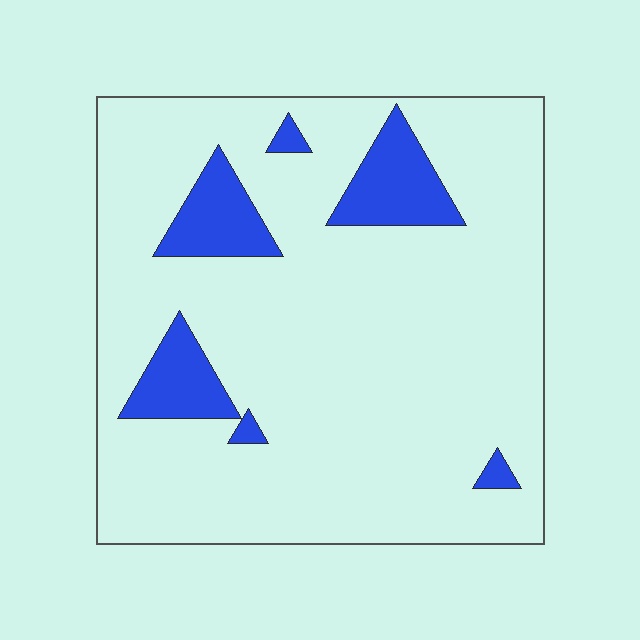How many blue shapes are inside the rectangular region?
6.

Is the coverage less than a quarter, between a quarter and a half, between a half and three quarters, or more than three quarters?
Less than a quarter.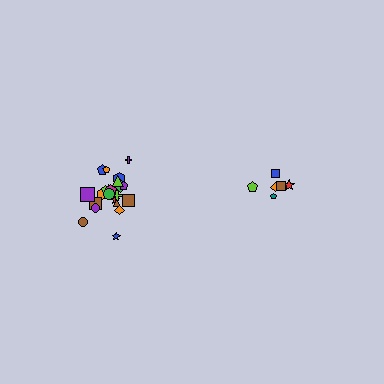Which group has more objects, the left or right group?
The left group.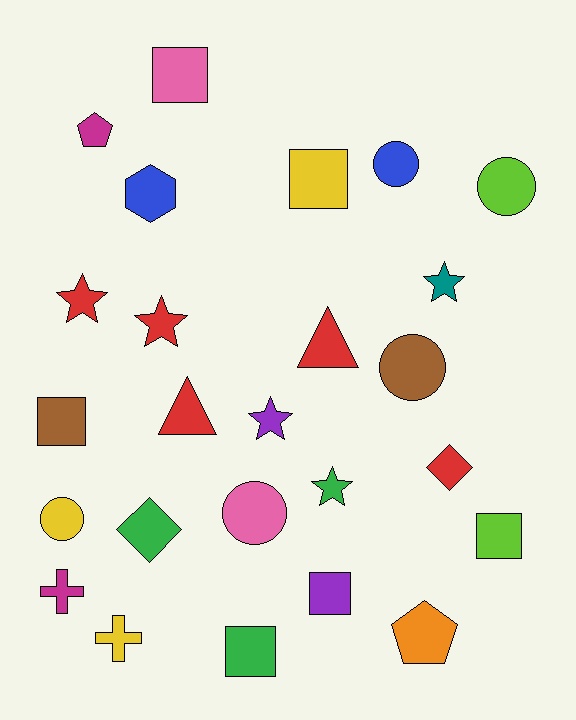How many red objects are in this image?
There are 5 red objects.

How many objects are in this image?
There are 25 objects.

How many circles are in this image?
There are 5 circles.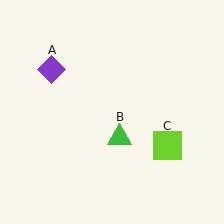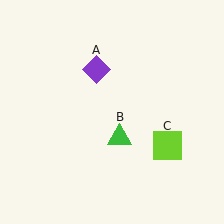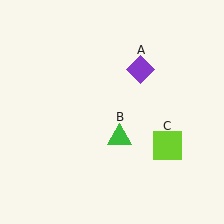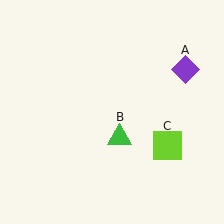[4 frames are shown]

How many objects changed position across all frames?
1 object changed position: purple diamond (object A).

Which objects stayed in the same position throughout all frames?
Green triangle (object B) and lime square (object C) remained stationary.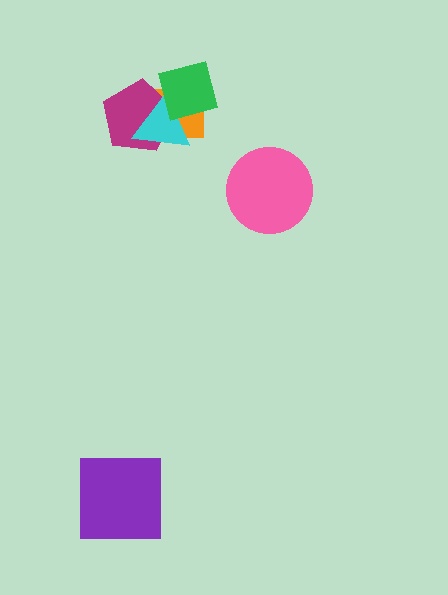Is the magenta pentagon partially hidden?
Yes, it is partially covered by another shape.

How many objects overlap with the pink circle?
0 objects overlap with the pink circle.